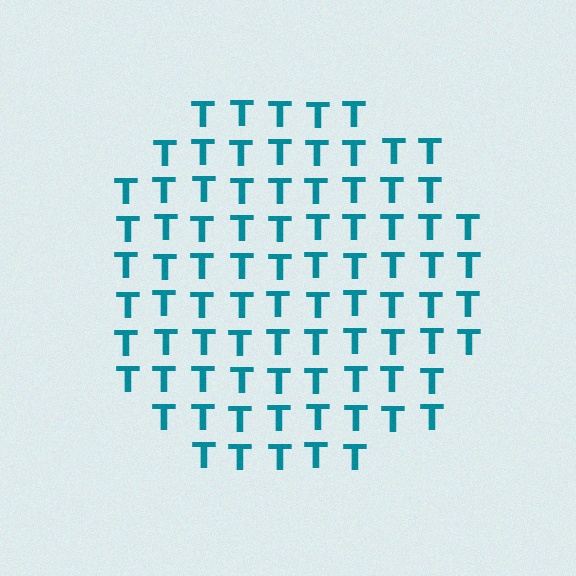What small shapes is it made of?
It is made of small letter T's.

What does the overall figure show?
The overall figure shows a circle.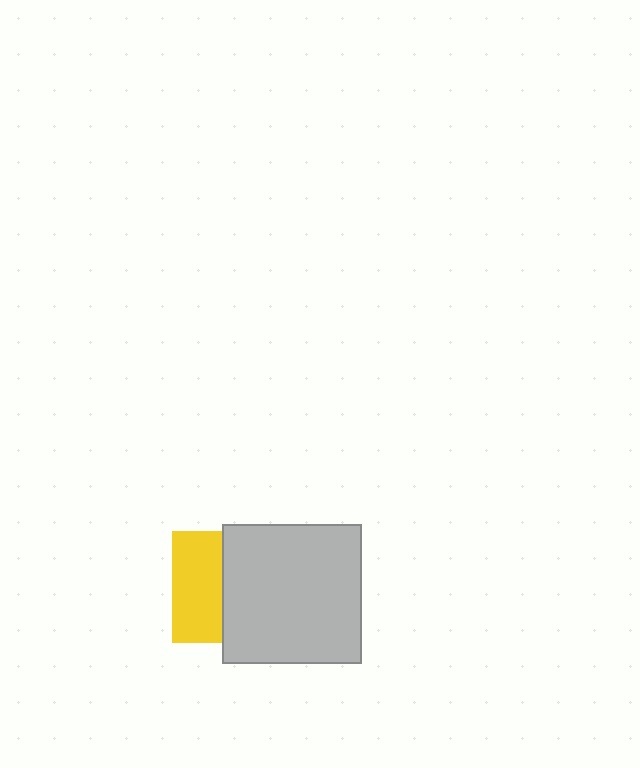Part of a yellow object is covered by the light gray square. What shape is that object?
It is a square.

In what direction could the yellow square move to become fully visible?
The yellow square could move left. That would shift it out from behind the light gray square entirely.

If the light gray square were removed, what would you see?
You would see the complete yellow square.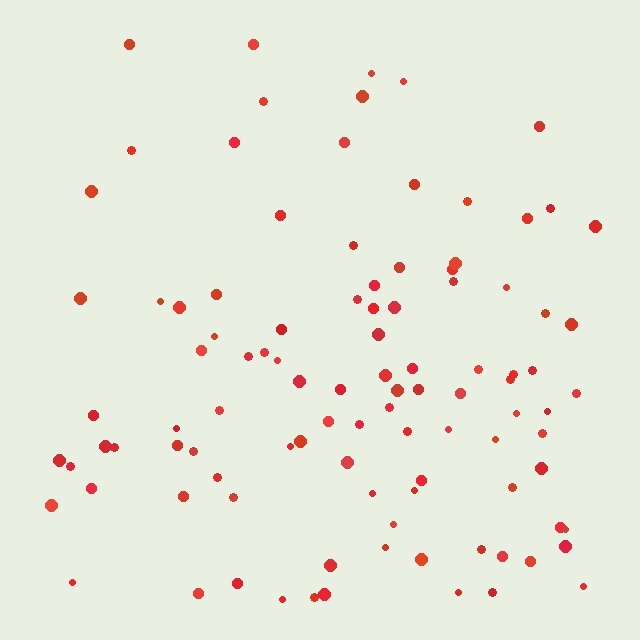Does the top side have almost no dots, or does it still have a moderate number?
Still a moderate number, just noticeably fewer than the bottom.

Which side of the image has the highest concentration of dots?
The bottom.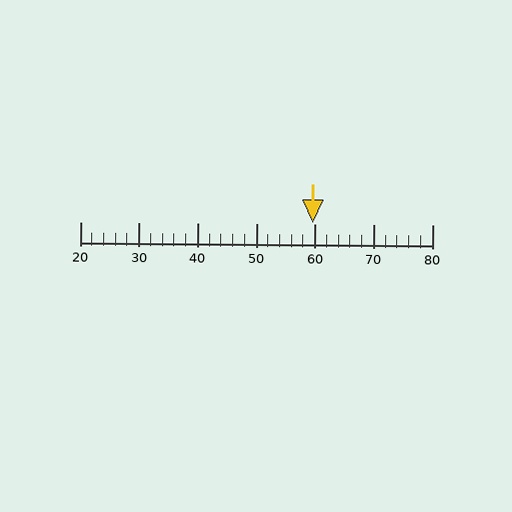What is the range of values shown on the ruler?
The ruler shows values from 20 to 80.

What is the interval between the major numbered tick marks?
The major tick marks are spaced 10 units apart.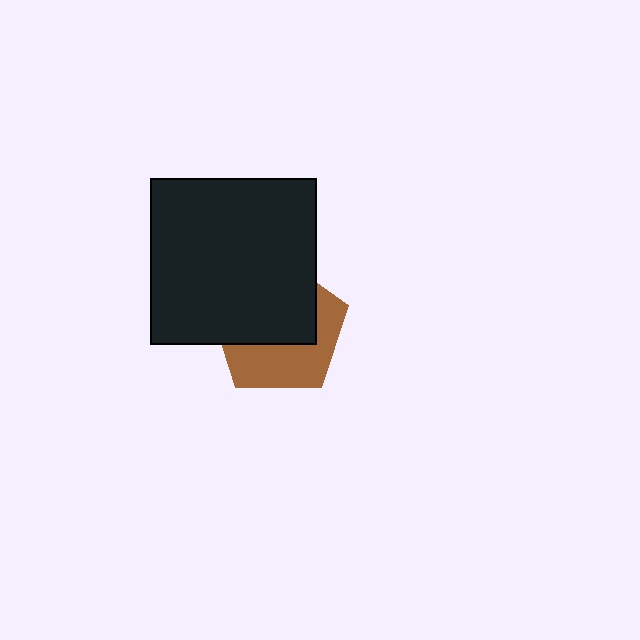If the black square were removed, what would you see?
You would see the complete brown pentagon.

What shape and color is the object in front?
The object in front is a black square.